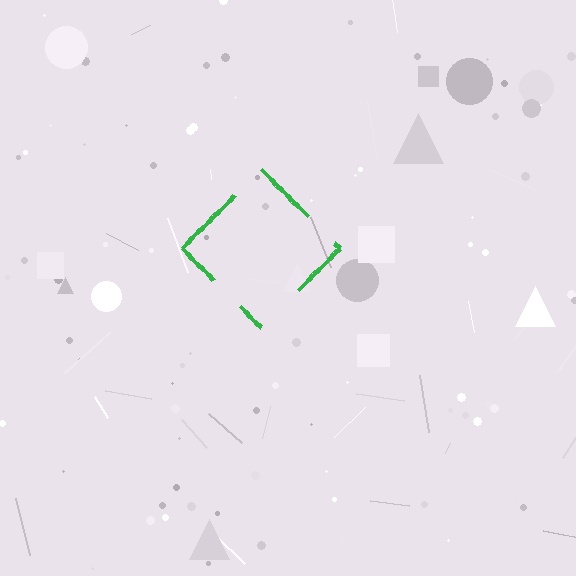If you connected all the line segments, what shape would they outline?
They would outline a diamond.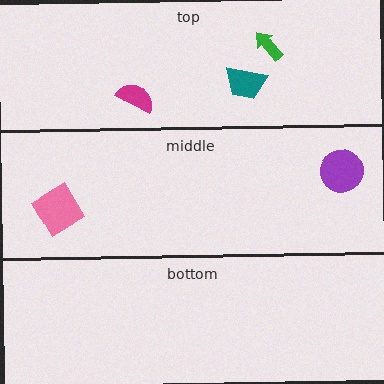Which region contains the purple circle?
The middle region.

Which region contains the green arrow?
The top region.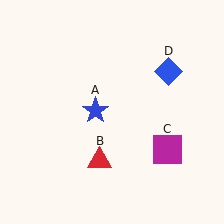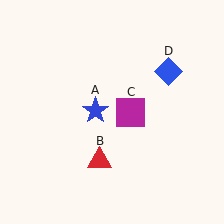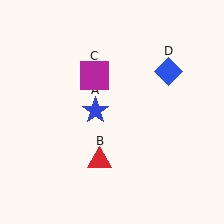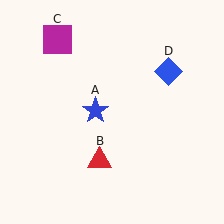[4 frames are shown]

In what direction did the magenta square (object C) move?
The magenta square (object C) moved up and to the left.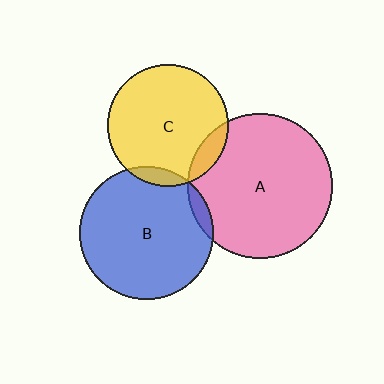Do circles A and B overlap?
Yes.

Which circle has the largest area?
Circle A (pink).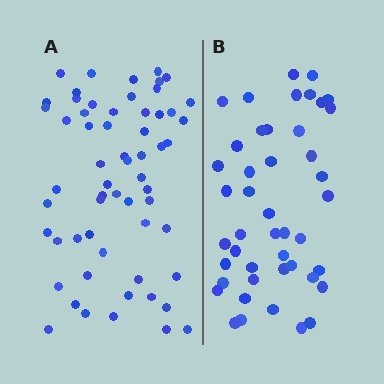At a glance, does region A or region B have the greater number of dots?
Region A (the left region) has more dots.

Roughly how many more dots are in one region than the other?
Region A has approximately 15 more dots than region B.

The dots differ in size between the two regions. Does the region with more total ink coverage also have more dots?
No. Region B has more total ink coverage because its dots are larger, but region A actually contains more individual dots. Total area can be misleading — the number of items is what matters here.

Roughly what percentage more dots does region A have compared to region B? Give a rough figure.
About 35% more.